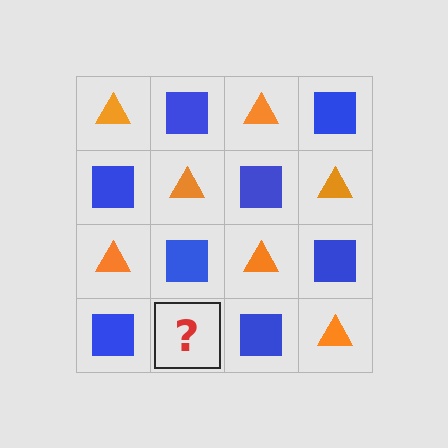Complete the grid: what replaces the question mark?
The question mark should be replaced with an orange triangle.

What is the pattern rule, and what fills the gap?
The rule is that it alternates orange triangle and blue square in a checkerboard pattern. The gap should be filled with an orange triangle.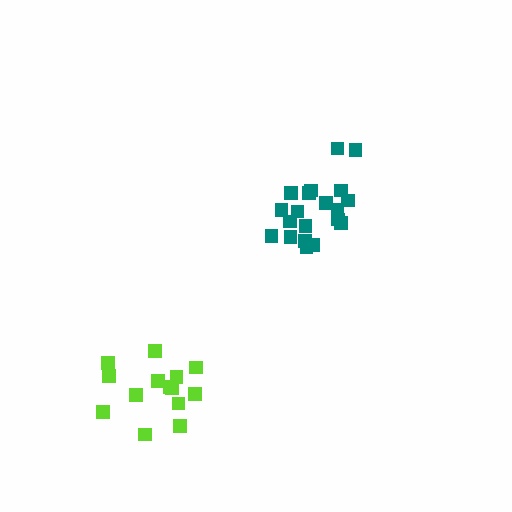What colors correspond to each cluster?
The clusters are colored: teal, lime.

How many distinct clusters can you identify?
There are 2 distinct clusters.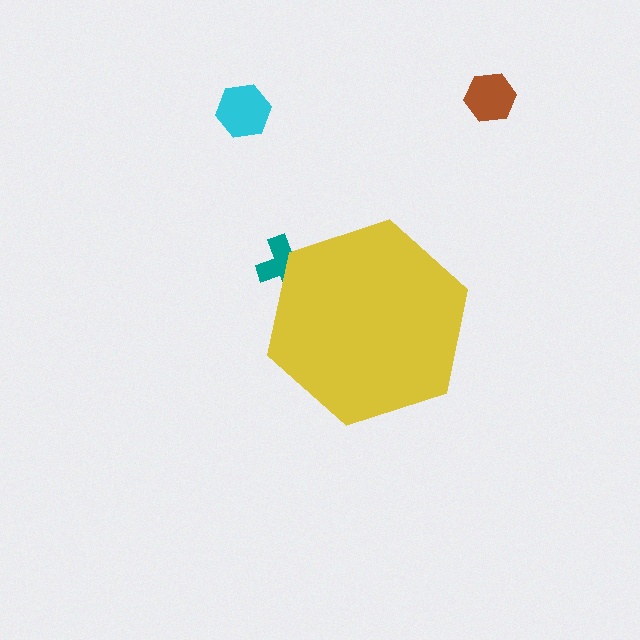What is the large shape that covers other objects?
A yellow hexagon.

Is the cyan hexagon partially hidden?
No, the cyan hexagon is fully visible.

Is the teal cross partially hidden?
Yes, the teal cross is partially hidden behind the yellow hexagon.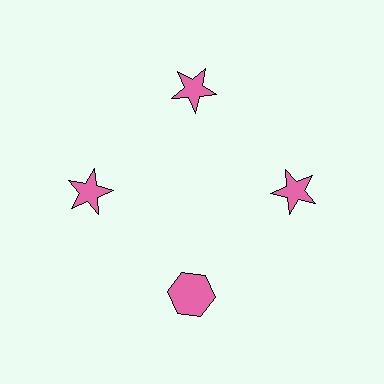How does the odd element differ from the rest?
It has a different shape: hexagon instead of star.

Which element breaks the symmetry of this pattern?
The pink hexagon at roughly the 6 o'clock position breaks the symmetry. All other shapes are pink stars.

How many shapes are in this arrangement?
There are 4 shapes arranged in a ring pattern.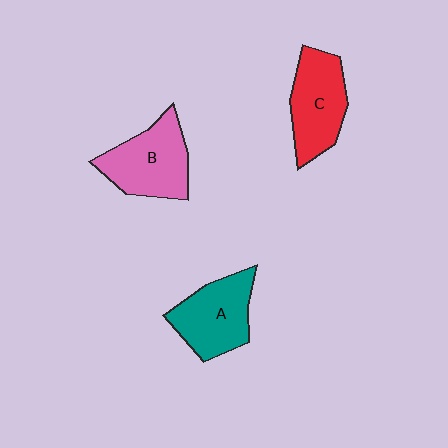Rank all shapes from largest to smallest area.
From largest to smallest: B (pink), A (teal), C (red).